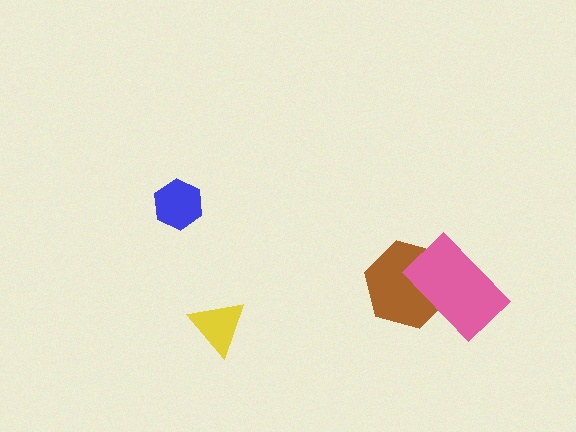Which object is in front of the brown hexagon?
The pink rectangle is in front of the brown hexagon.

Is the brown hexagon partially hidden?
Yes, it is partially covered by another shape.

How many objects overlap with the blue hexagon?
0 objects overlap with the blue hexagon.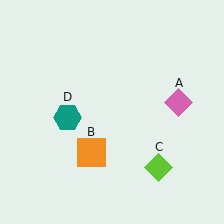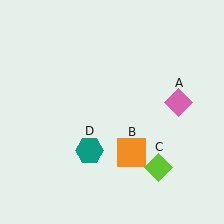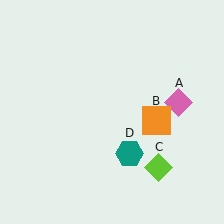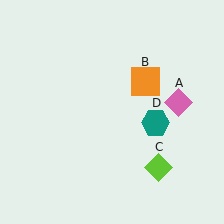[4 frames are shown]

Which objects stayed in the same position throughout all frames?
Pink diamond (object A) and lime diamond (object C) remained stationary.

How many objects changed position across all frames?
2 objects changed position: orange square (object B), teal hexagon (object D).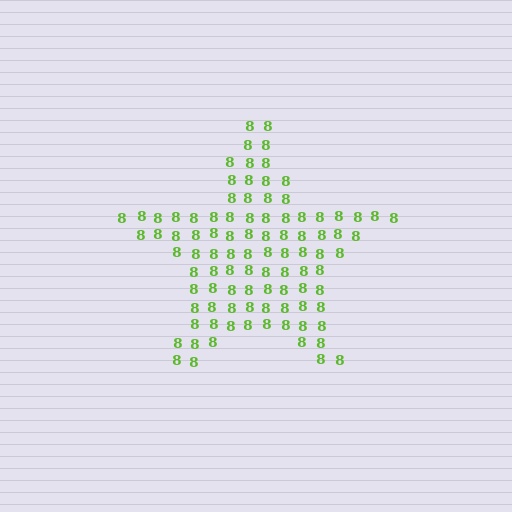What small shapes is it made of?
It is made of small digit 8's.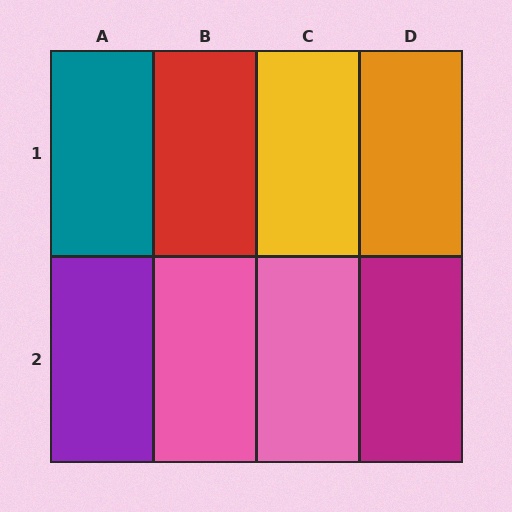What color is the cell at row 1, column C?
Yellow.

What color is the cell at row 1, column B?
Red.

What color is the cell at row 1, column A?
Teal.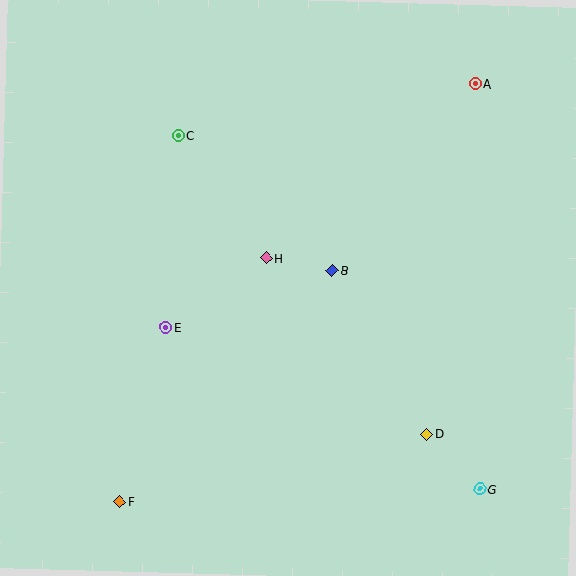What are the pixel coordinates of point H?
Point H is at (266, 258).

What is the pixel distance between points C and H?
The distance between C and H is 151 pixels.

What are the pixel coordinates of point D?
Point D is at (427, 434).